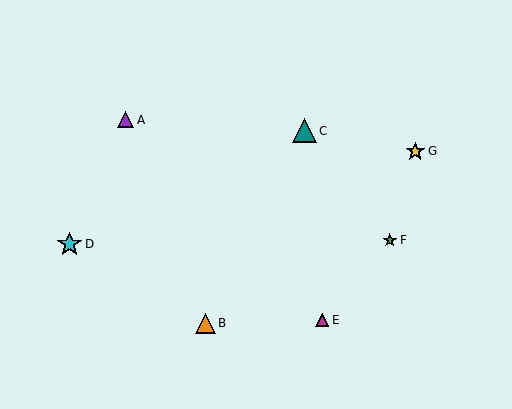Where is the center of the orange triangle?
The center of the orange triangle is at (206, 323).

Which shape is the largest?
The cyan star (labeled D) is the largest.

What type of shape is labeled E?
Shape E is a magenta triangle.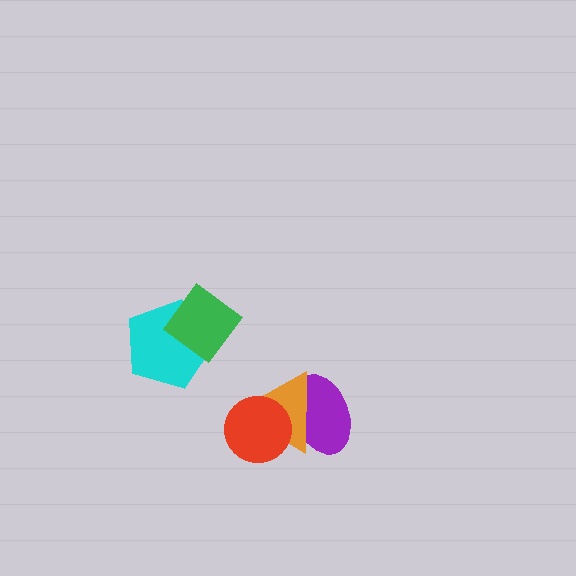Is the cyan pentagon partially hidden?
Yes, it is partially covered by another shape.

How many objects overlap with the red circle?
2 objects overlap with the red circle.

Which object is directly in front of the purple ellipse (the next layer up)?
The orange triangle is directly in front of the purple ellipse.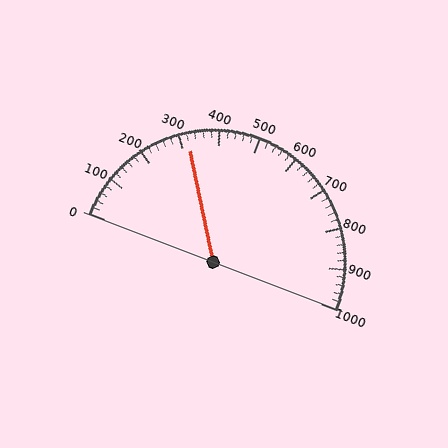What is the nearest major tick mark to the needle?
The nearest major tick mark is 300.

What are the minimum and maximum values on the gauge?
The gauge ranges from 0 to 1000.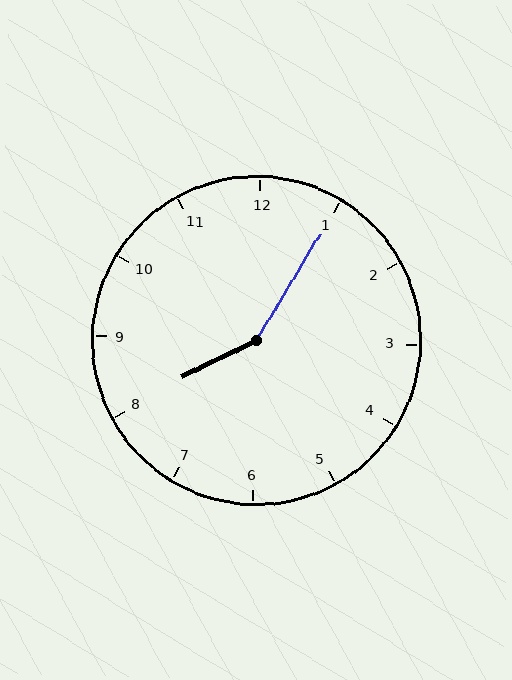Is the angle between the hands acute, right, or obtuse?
It is obtuse.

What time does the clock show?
8:05.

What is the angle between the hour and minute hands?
Approximately 148 degrees.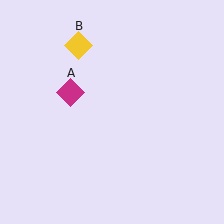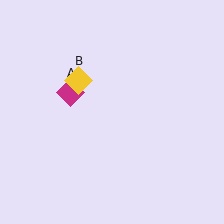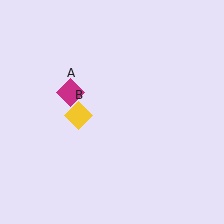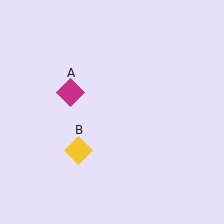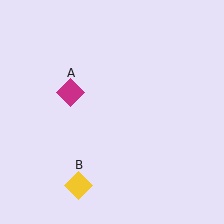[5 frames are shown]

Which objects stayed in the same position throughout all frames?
Magenta diamond (object A) remained stationary.